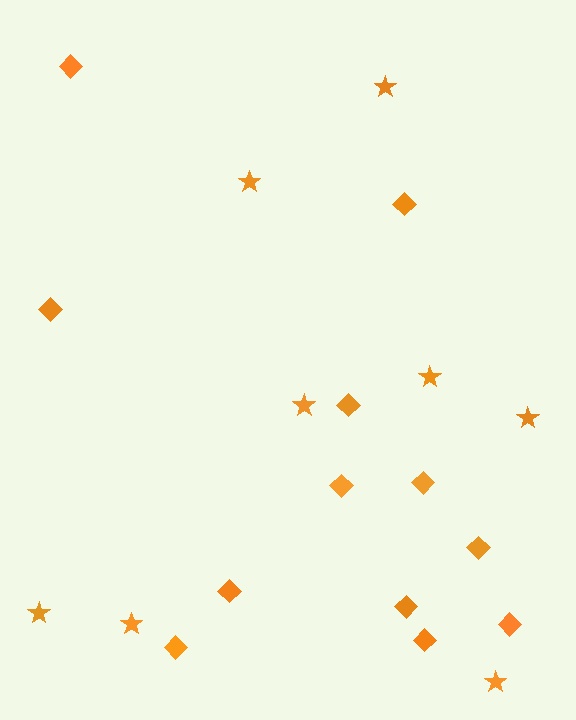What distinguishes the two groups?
There are 2 groups: one group of stars (8) and one group of diamonds (12).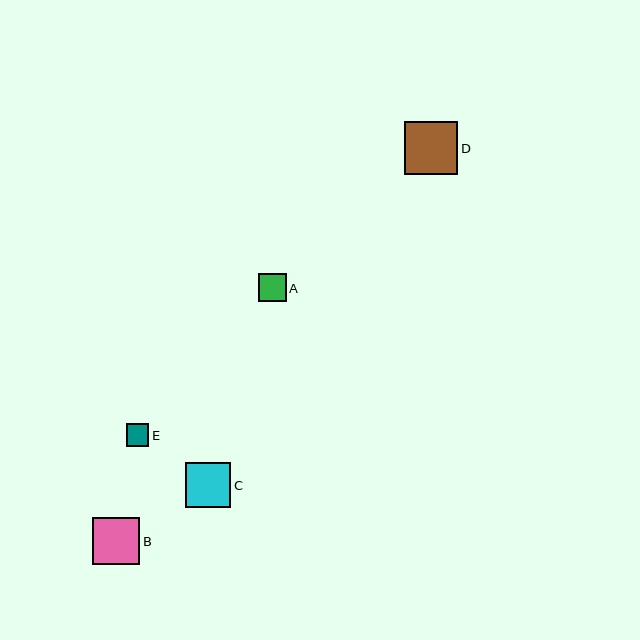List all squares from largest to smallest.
From largest to smallest: D, B, C, A, E.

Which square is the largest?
Square D is the largest with a size of approximately 53 pixels.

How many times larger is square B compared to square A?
Square B is approximately 1.7 times the size of square A.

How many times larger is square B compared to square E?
Square B is approximately 2.1 times the size of square E.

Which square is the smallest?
Square E is the smallest with a size of approximately 22 pixels.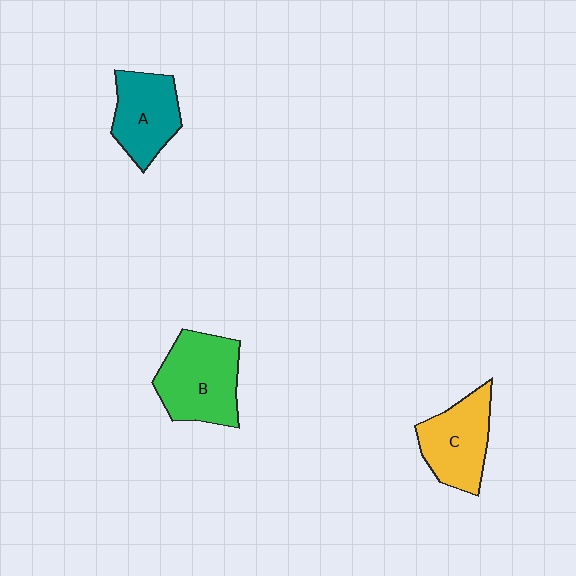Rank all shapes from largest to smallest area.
From largest to smallest: B (green), C (yellow), A (teal).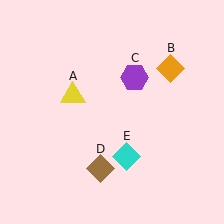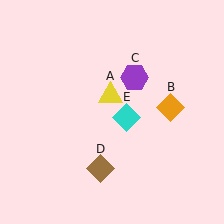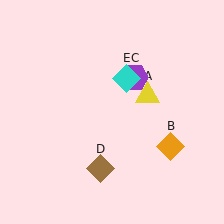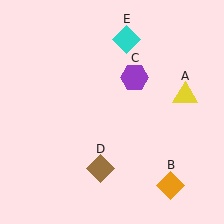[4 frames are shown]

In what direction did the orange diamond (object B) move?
The orange diamond (object B) moved down.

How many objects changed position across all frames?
3 objects changed position: yellow triangle (object A), orange diamond (object B), cyan diamond (object E).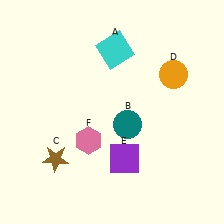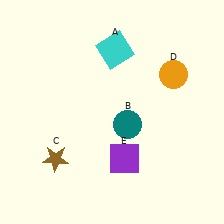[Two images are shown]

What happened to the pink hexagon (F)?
The pink hexagon (F) was removed in Image 2. It was in the bottom-left area of Image 1.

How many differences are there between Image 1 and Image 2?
There is 1 difference between the two images.